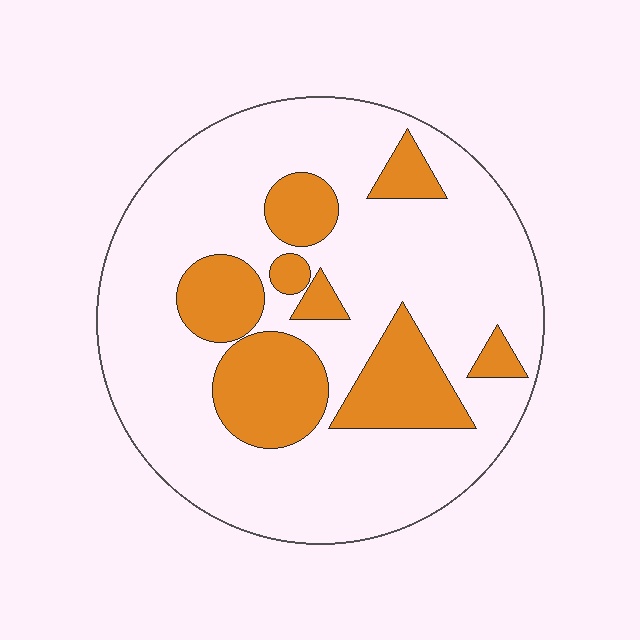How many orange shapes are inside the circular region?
8.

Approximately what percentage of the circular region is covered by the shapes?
Approximately 25%.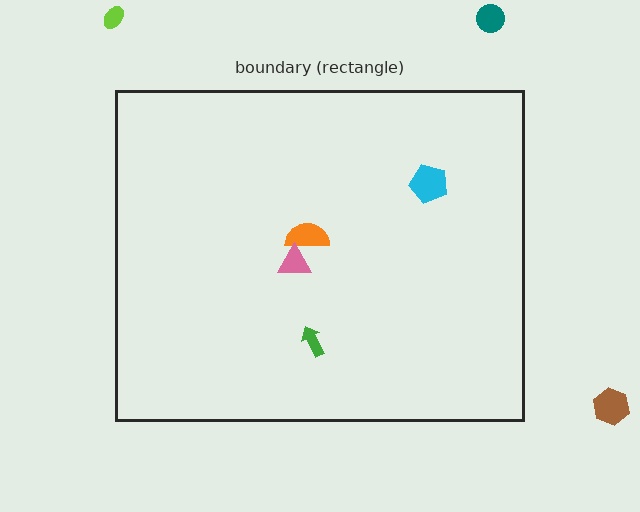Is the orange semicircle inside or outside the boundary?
Inside.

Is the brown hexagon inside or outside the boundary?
Outside.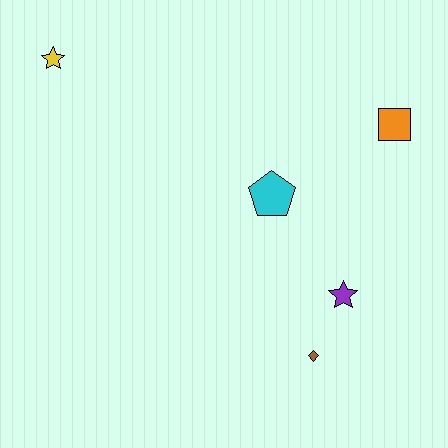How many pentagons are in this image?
There is 1 pentagon.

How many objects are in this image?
There are 5 objects.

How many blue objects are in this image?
There are no blue objects.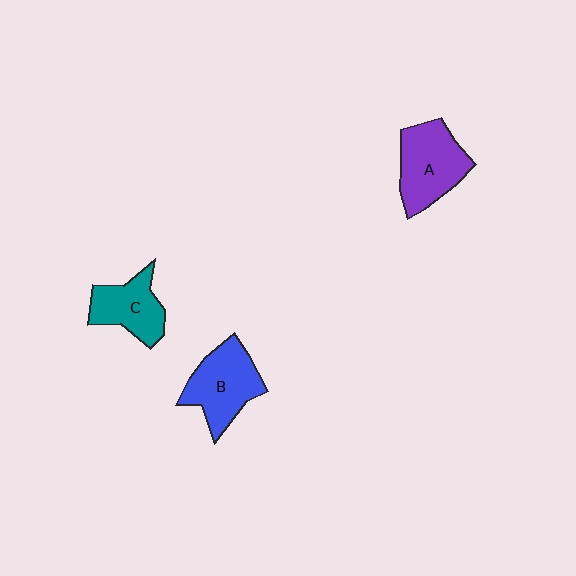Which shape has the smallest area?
Shape C (teal).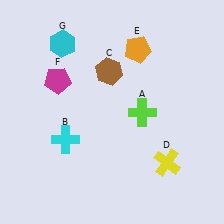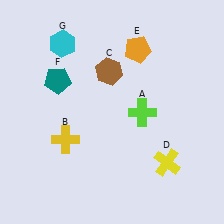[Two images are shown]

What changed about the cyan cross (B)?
In Image 1, B is cyan. In Image 2, it changed to yellow.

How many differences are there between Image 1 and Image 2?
There are 2 differences between the two images.